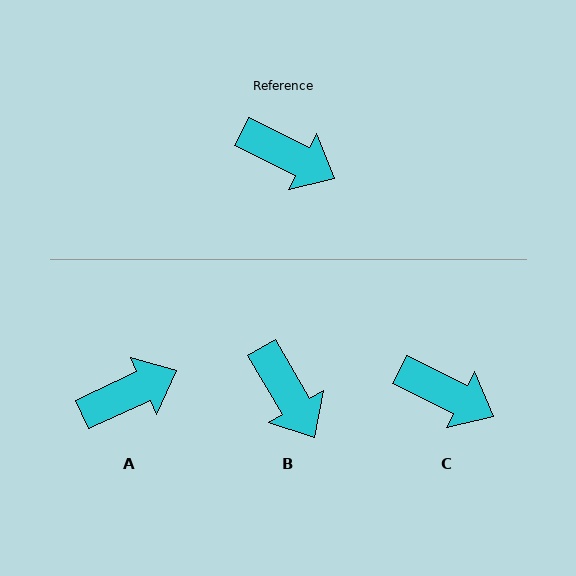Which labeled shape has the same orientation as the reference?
C.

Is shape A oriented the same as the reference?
No, it is off by about 51 degrees.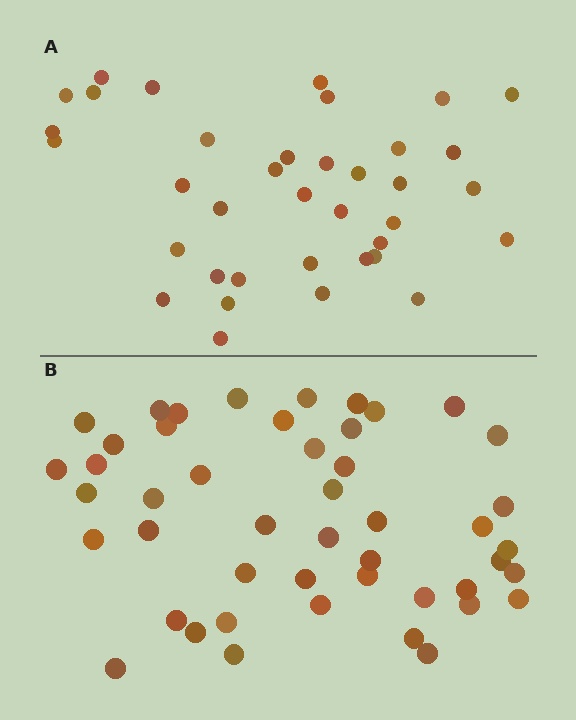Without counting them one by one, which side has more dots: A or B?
Region B (the bottom region) has more dots.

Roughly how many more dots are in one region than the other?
Region B has roughly 10 or so more dots than region A.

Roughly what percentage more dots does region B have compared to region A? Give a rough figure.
About 25% more.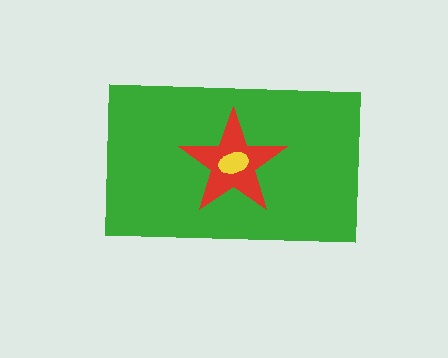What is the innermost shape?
The yellow ellipse.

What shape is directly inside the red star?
The yellow ellipse.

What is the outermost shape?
The green rectangle.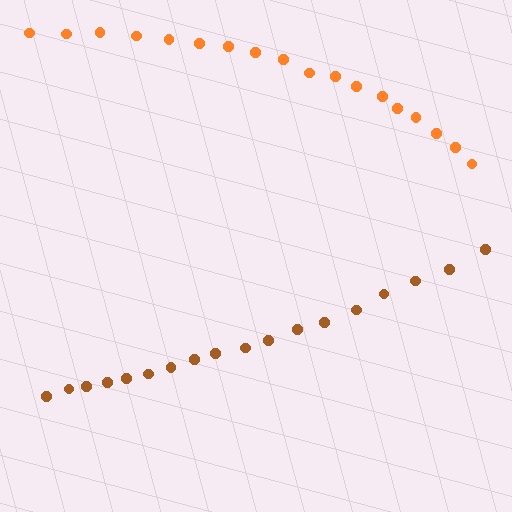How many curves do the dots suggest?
There are 2 distinct paths.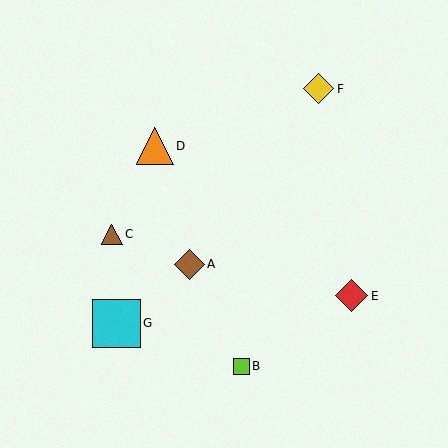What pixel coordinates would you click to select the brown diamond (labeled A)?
Click at (190, 264) to select the brown diamond A.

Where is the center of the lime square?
The center of the lime square is at (241, 366).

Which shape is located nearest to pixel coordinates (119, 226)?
The brown triangle (labeled C) at (112, 234) is nearest to that location.